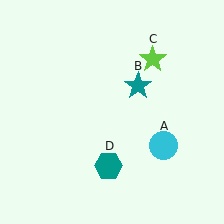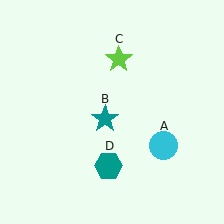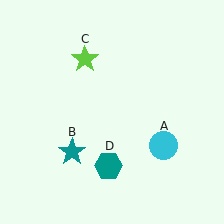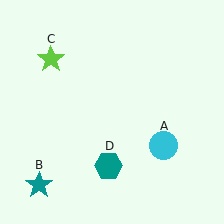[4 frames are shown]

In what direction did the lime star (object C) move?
The lime star (object C) moved left.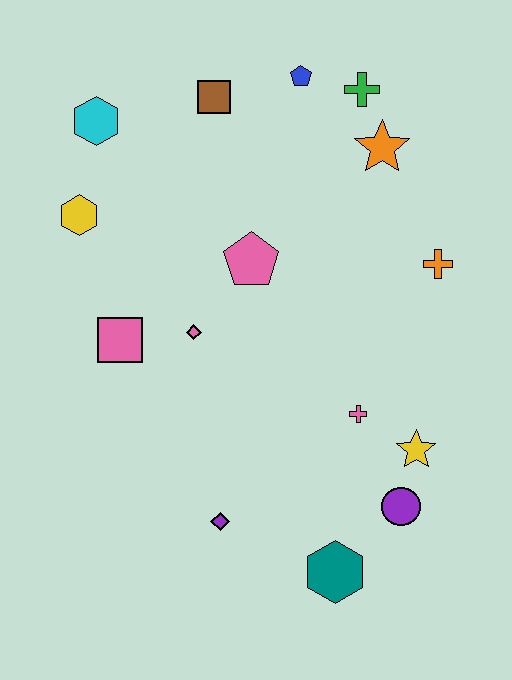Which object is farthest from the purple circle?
The cyan hexagon is farthest from the purple circle.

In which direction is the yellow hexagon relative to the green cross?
The yellow hexagon is to the left of the green cross.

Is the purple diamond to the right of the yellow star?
No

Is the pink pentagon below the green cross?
Yes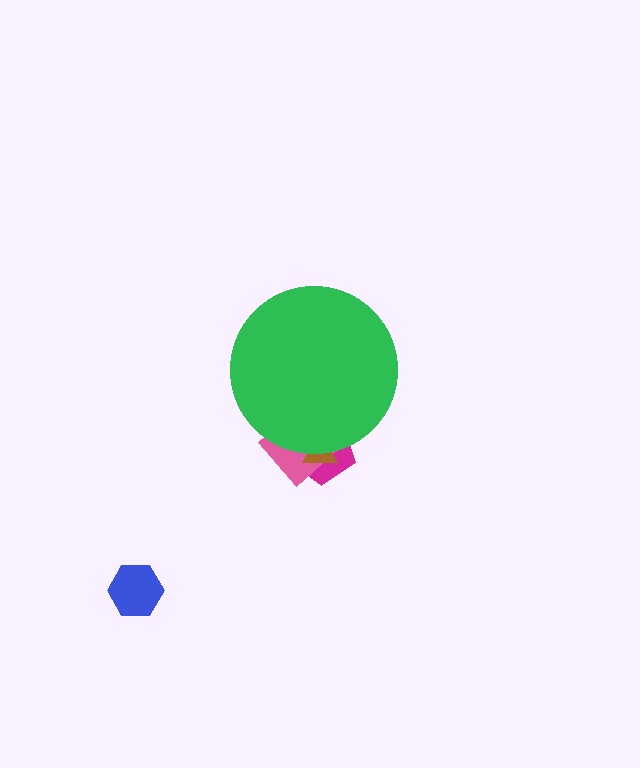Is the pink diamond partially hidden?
Yes, the pink diamond is partially hidden behind the green circle.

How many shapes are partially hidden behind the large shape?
3 shapes are partially hidden.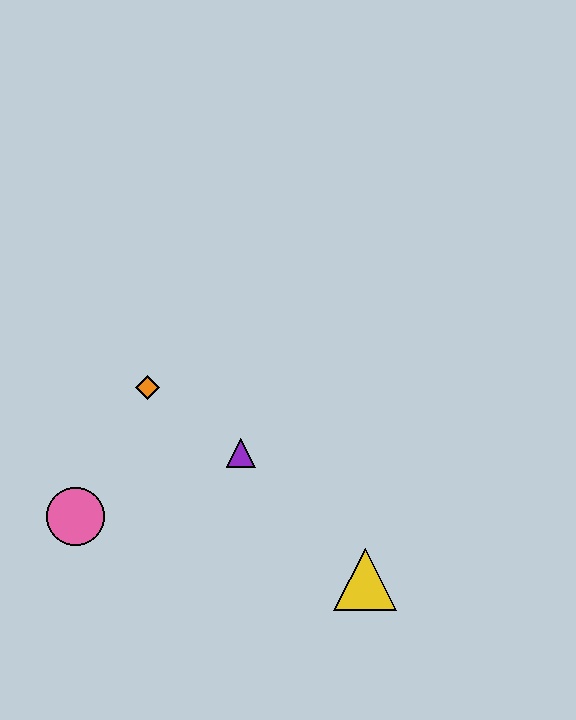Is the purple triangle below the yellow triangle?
No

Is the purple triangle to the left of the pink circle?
No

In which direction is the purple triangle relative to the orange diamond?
The purple triangle is to the right of the orange diamond.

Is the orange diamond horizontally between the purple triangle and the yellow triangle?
No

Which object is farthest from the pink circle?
The yellow triangle is farthest from the pink circle.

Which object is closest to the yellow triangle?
The purple triangle is closest to the yellow triangle.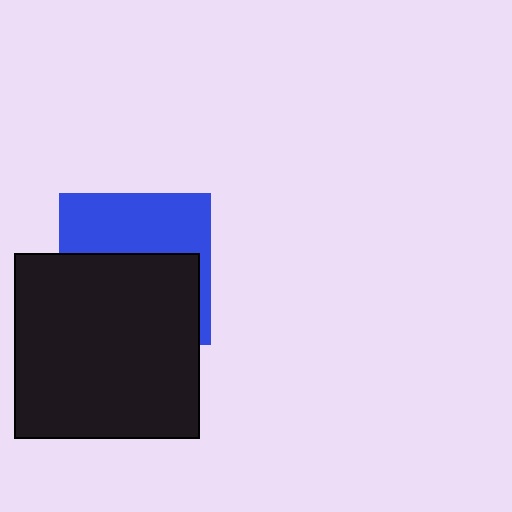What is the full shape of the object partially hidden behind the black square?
The partially hidden object is a blue square.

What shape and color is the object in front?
The object in front is a black square.